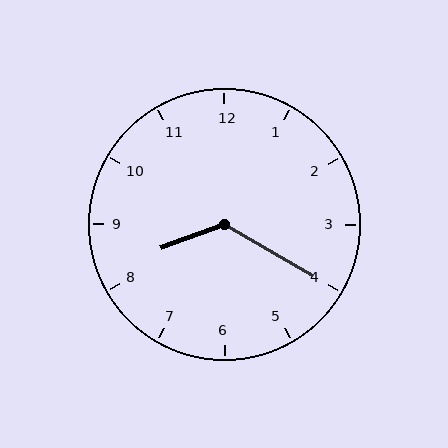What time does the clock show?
8:20.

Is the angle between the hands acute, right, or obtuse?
It is obtuse.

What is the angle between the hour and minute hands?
Approximately 130 degrees.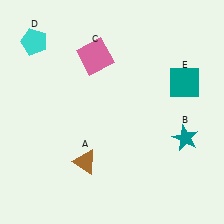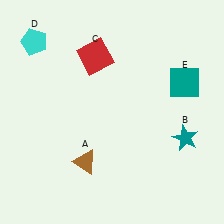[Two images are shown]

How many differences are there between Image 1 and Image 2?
There is 1 difference between the two images.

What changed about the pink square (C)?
In Image 1, C is pink. In Image 2, it changed to red.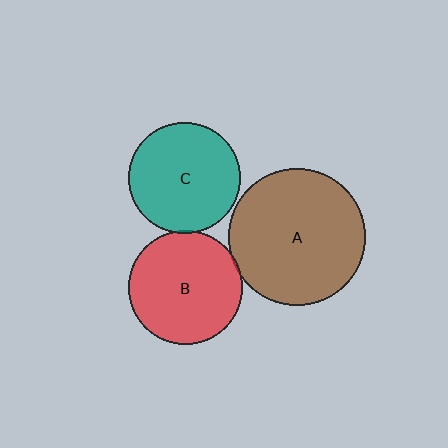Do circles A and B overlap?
Yes.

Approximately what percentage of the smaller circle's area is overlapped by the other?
Approximately 5%.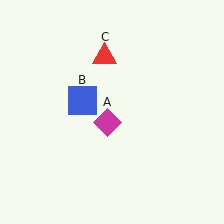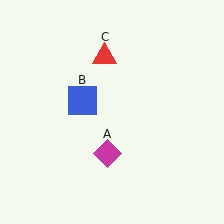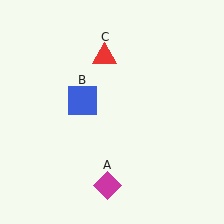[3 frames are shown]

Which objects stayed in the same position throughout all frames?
Blue square (object B) and red triangle (object C) remained stationary.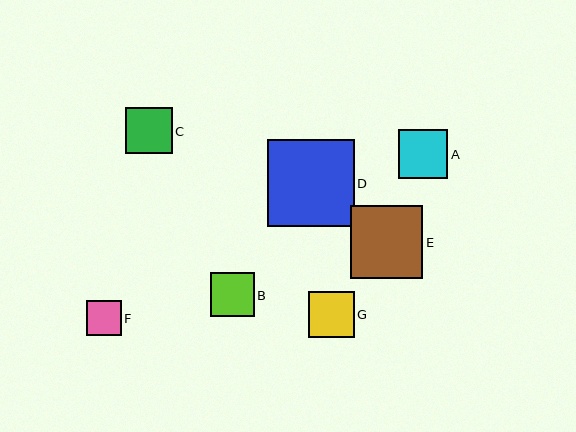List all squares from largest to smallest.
From largest to smallest: D, E, A, C, G, B, F.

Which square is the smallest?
Square F is the smallest with a size of approximately 35 pixels.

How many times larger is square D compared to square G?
Square D is approximately 1.9 times the size of square G.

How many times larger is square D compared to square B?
Square D is approximately 2.0 times the size of square B.